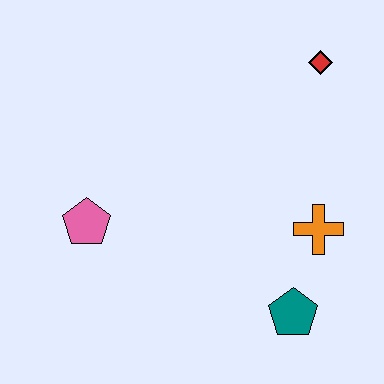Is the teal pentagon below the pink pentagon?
Yes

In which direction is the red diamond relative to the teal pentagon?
The red diamond is above the teal pentagon.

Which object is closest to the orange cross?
The teal pentagon is closest to the orange cross.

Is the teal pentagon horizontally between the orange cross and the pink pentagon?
Yes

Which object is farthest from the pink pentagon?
The red diamond is farthest from the pink pentagon.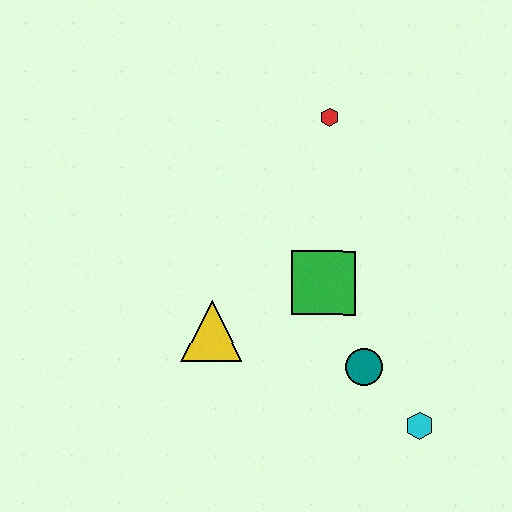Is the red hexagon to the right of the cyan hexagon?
No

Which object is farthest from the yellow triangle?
The red hexagon is farthest from the yellow triangle.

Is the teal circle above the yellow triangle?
No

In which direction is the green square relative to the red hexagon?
The green square is below the red hexagon.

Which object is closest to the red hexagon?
The green square is closest to the red hexagon.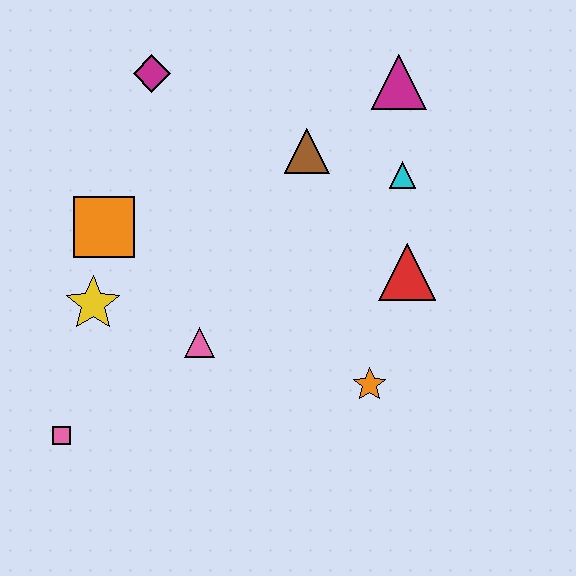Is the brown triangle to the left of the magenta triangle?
Yes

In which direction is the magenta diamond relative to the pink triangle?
The magenta diamond is above the pink triangle.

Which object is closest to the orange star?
The red triangle is closest to the orange star.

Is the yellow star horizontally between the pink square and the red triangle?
Yes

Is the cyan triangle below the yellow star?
No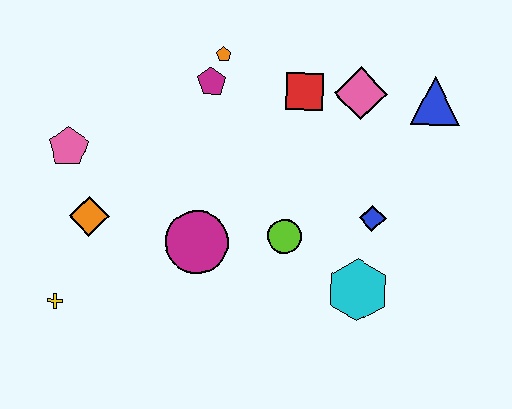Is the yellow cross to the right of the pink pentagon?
No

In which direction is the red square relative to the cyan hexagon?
The red square is above the cyan hexagon.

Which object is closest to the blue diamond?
The cyan hexagon is closest to the blue diamond.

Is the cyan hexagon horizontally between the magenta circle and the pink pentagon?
No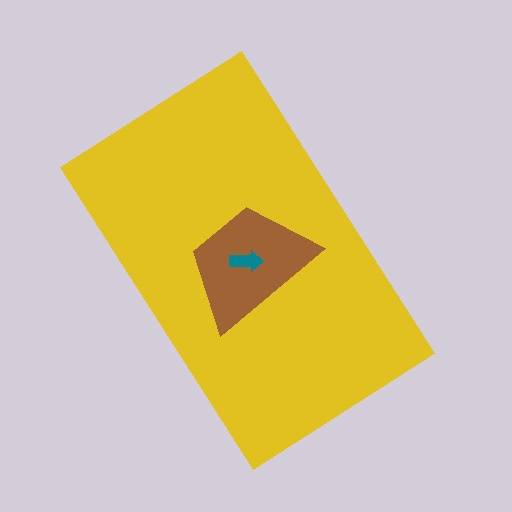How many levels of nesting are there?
3.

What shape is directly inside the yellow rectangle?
The brown trapezoid.